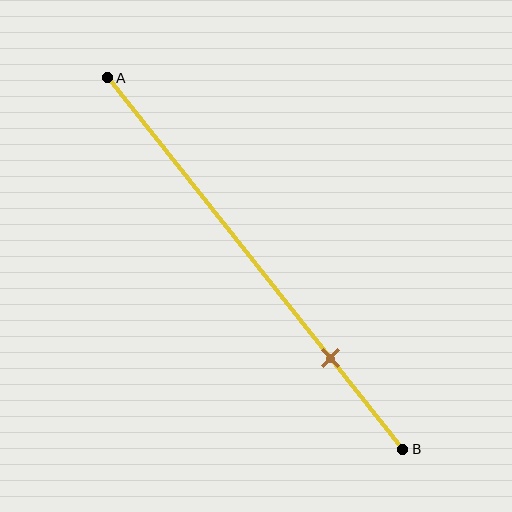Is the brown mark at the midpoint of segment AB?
No, the mark is at about 75% from A, not at the 50% midpoint.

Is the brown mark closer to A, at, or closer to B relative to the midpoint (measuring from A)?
The brown mark is closer to point B than the midpoint of segment AB.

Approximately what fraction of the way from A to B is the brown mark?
The brown mark is approximately 75% of the way from A to B.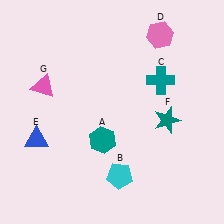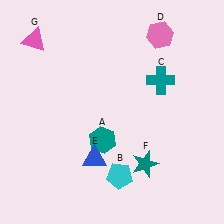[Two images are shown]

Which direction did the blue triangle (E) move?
The blue triangle (E) moved right.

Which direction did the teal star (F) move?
The teal star (F) moved down.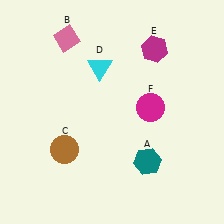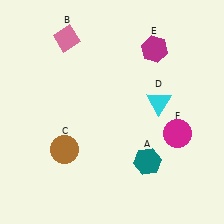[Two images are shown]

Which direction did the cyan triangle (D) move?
The cyan triangle (D) moved right.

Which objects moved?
The objects that moved are: the cyan triangle (D), the magenta circle (F).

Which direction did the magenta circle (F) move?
The magenta circle (F) moved right.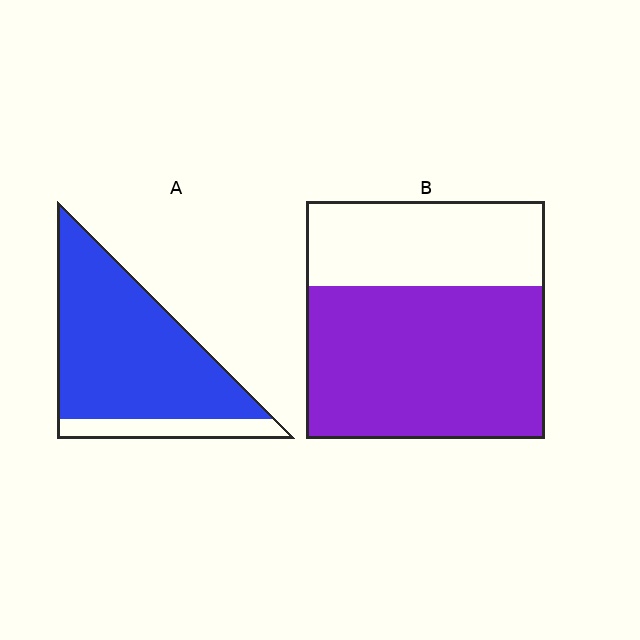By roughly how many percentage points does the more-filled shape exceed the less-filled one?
By roughly 20 percentage points (A over B).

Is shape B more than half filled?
Yes.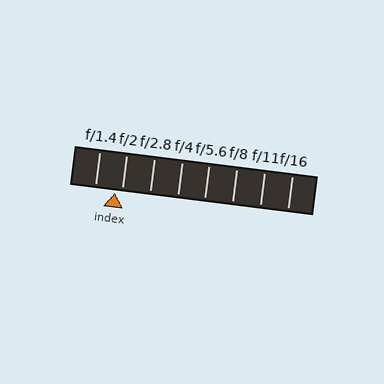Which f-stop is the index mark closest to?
The index mark is closest to f/2.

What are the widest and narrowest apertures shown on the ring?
The widest aperture shown is f/1.4 and the narrowest is f/16.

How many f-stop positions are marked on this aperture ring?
There are 8 f-stop positions marked.